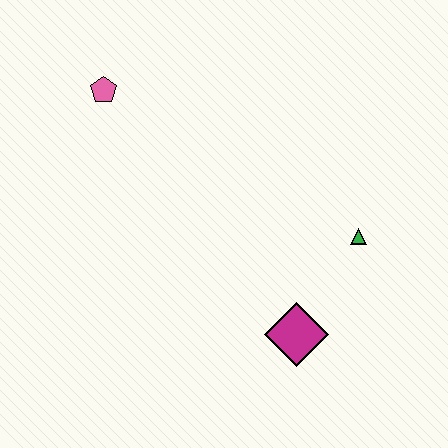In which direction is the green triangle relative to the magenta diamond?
The green triangle is above the magenta diamond.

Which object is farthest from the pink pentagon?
The magenta diamond is farthest from the pink pentagon.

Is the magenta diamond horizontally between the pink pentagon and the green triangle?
Yes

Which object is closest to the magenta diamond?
The green triangle is closest to the magenta diamond.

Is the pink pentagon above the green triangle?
Yes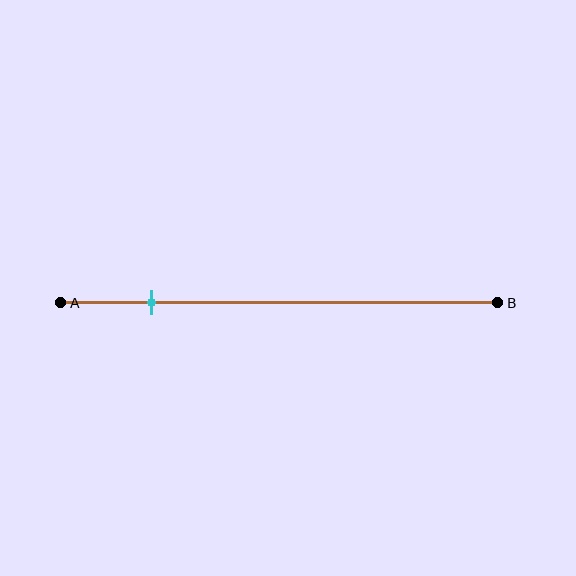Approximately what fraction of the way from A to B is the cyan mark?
The cyan mark is approximately 20% of the way from A to B.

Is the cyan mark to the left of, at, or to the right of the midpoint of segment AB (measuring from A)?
The cyan mark is to the left of the midpoint of segment AB.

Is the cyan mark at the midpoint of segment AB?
No, the mark is at about 20% from A, not at the 50% midpoint.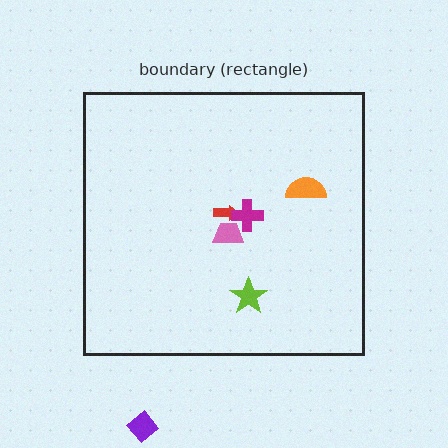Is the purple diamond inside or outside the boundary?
Outside.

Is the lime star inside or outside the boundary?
Inside.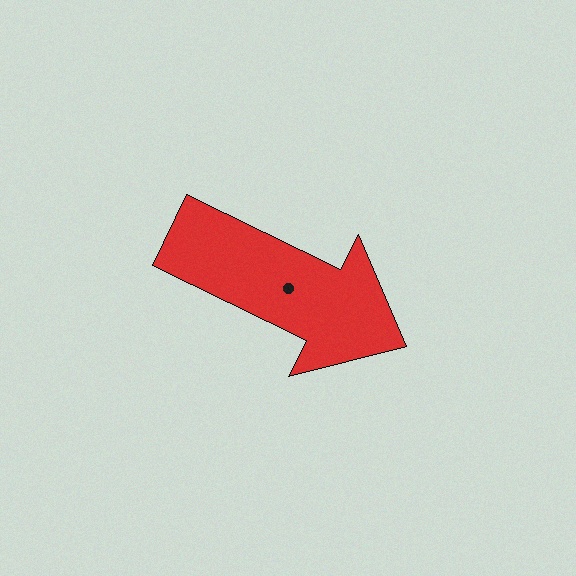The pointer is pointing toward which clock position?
Roughly 4 o'clock.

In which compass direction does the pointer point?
Southeast.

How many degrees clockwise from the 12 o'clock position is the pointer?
Approximately 116 degrees.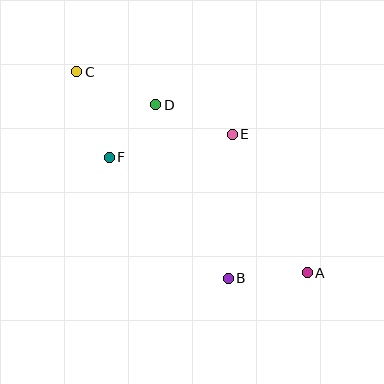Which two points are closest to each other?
Points D and F are closest to each other.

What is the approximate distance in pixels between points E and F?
The distance between E and F is approximately 126 pixels.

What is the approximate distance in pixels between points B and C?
The distance between B and C is approximately 256 pixels.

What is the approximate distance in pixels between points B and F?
The distance between B and F is approximately 170 pixels.